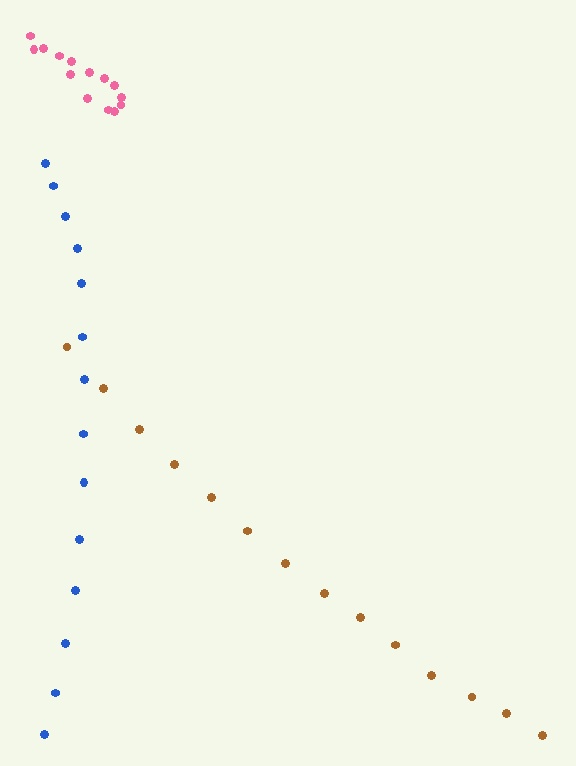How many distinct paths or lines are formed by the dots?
There are 3 distinct paths.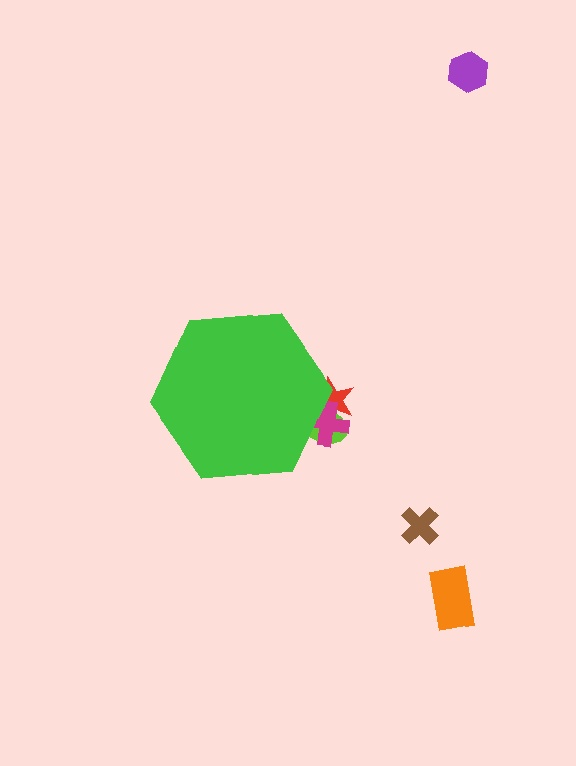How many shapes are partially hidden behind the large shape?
3 shapes are partially hidden.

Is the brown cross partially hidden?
No, the brown cross is fully visible.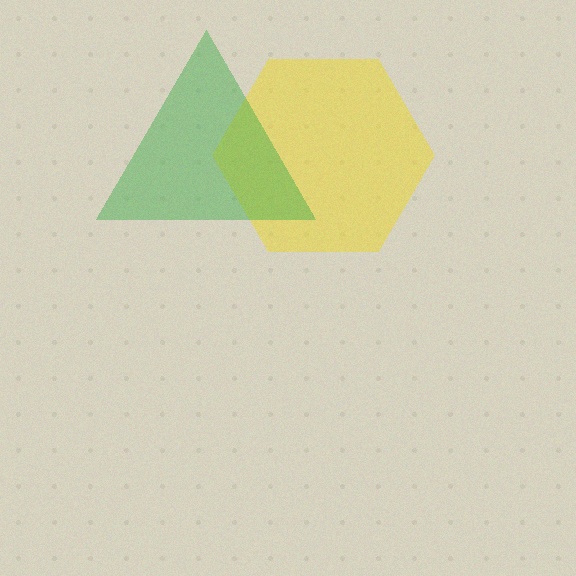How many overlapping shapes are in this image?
There are 2 overlapping shapes in the image.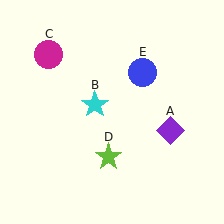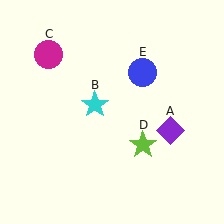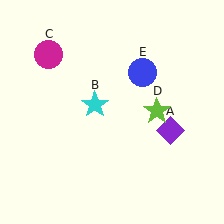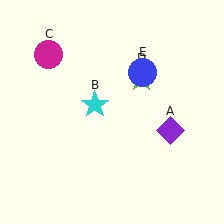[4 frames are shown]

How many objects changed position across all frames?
1 object changed position: lime star (object D).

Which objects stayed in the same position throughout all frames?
Purple diamond (object A) and cyan star (object B) and magenta circle (object C) and blue circle (object E) remained stationary.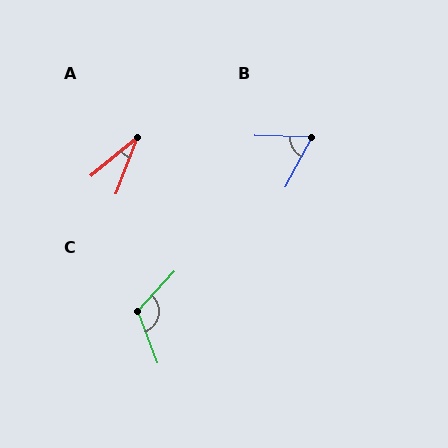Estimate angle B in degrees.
Approximately 64 degrees.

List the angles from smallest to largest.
A (29°), B (64°), C (117°).